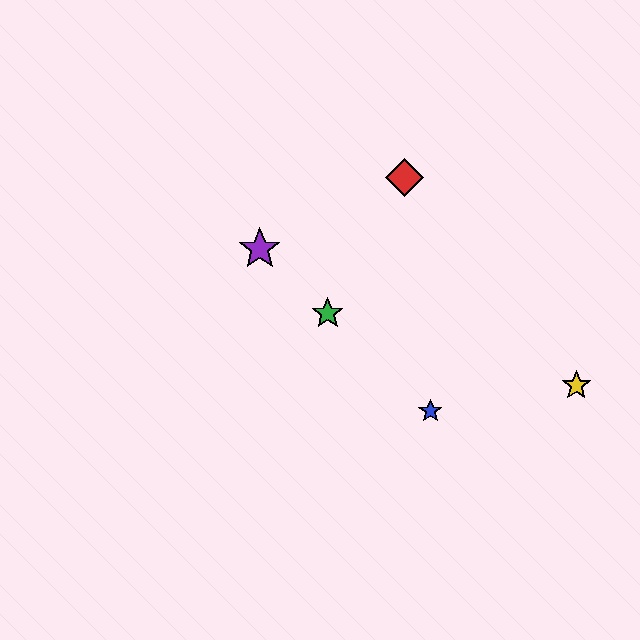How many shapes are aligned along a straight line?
3 shapes (the blue star, the green star, the purple star) are aligned along a straight line.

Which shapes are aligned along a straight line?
The blue star, the green star, the purple star are aligned along a straight line.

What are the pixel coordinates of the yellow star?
The yellow star is at (576, 385).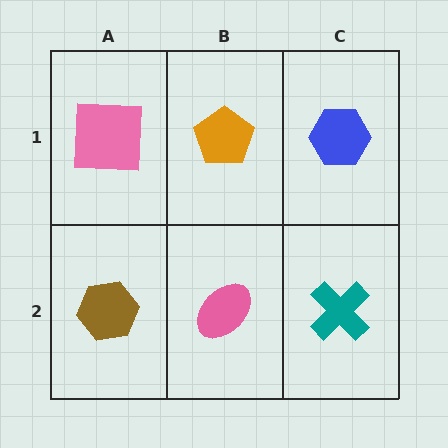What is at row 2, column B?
A pink ellipse.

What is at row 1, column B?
An orange pentagon.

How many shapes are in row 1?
3 shapes.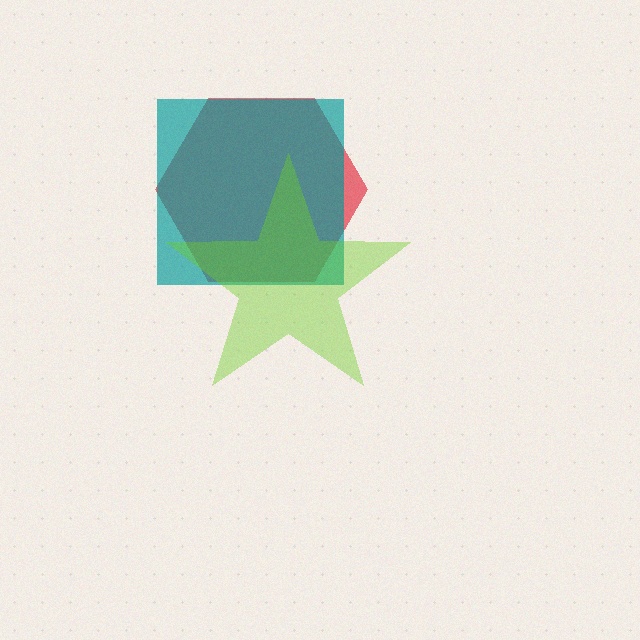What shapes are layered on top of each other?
The layered shapes are: a red hexagon, a teal square, a lime star.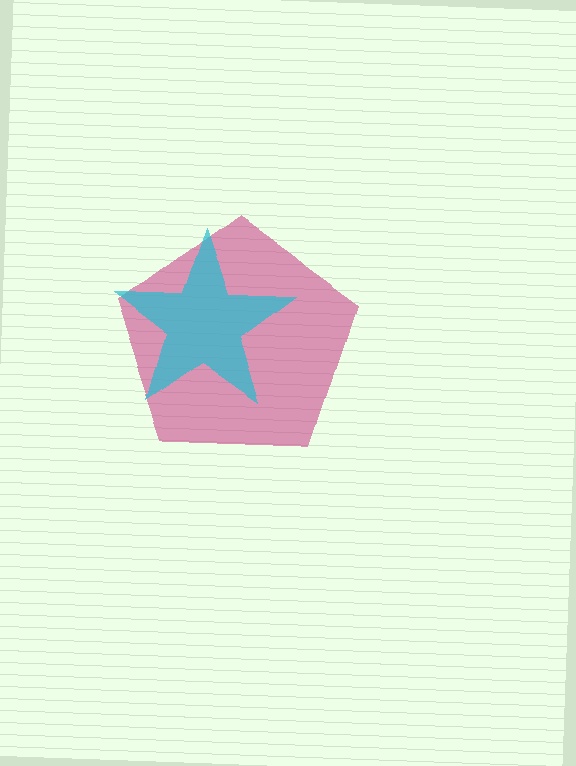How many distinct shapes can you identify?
There are 2 distinct shapes: a magenta pentagon, a cyan star.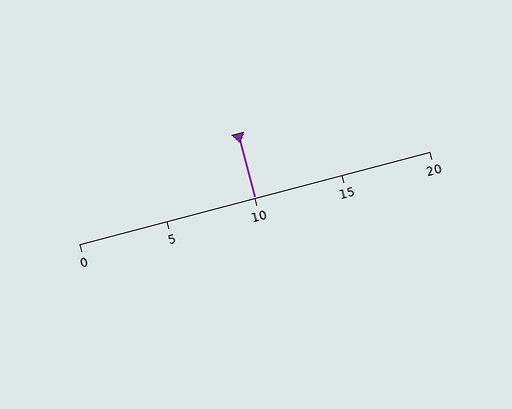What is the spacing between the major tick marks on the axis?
The major ticks are spaced 5 apart.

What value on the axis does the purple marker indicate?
The marker indicates approximately 10.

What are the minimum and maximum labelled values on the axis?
The axis runs from 0 to 20.